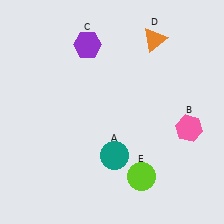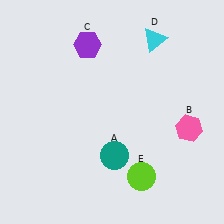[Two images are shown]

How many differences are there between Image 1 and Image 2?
There is 1 difference between the two images.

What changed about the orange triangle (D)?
In Image 1, D is orange. In Image 2, it changed to cyan.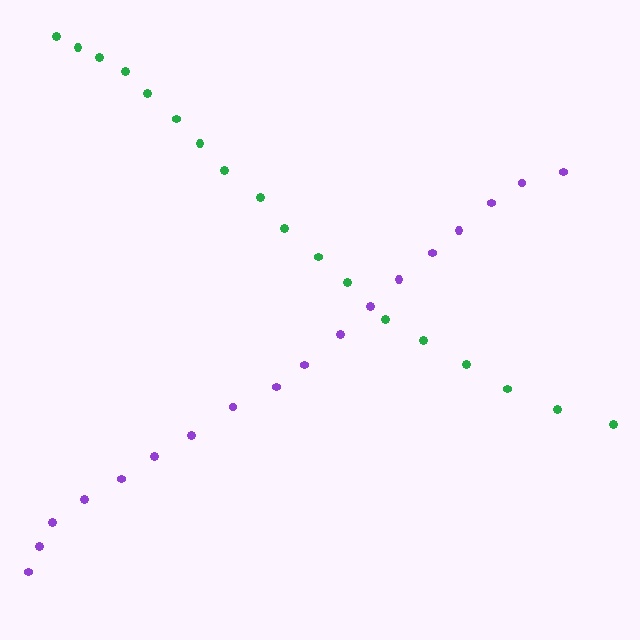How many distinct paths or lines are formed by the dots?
There are 2 distinct paths.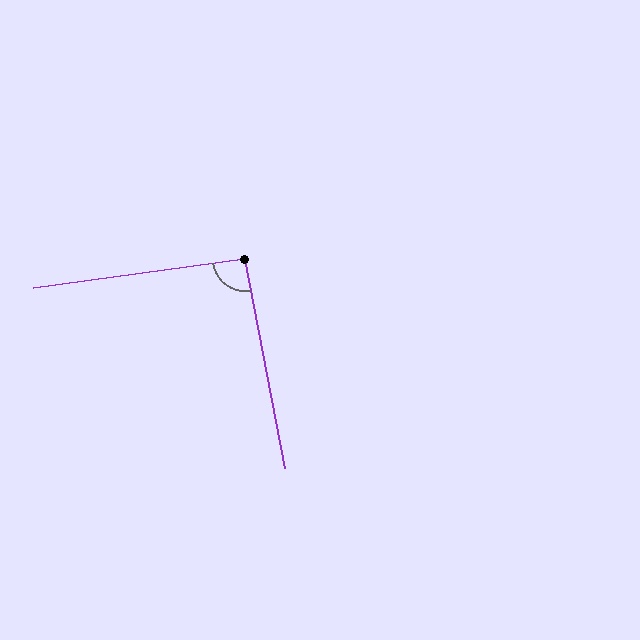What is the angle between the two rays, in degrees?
Approximately 93 degrees.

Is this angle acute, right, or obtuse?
It is approximately a right angle.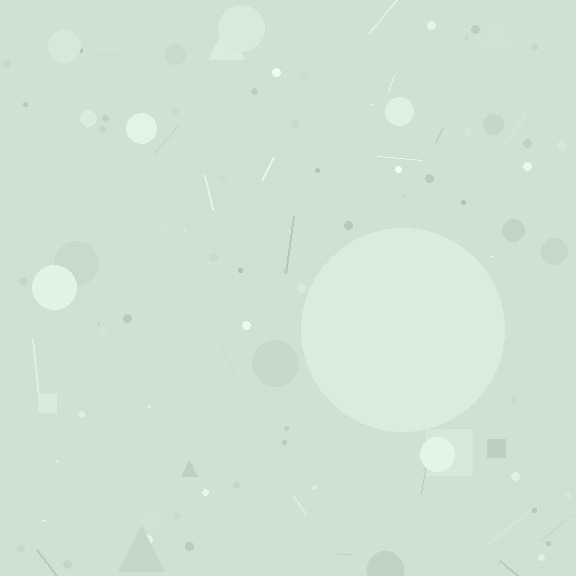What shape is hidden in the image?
A circle is hidden in the image.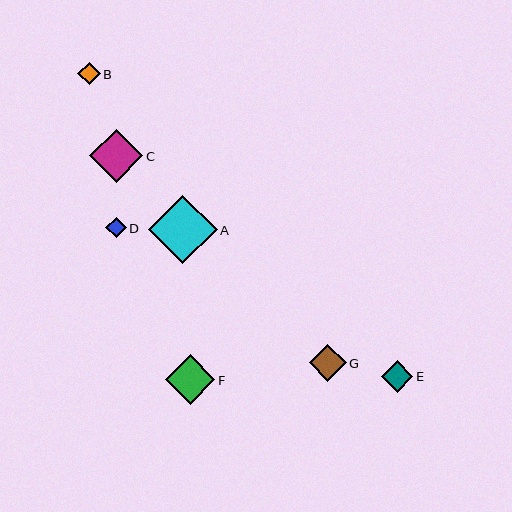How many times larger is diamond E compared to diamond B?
Diamond E is approximately 1.4 times the size of diamond B.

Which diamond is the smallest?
Diamond D is the smallest with a size of approximately 20 pixels.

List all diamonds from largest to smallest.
From largest to smallest: A, C, F, G, E, B, D.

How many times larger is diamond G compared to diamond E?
Diamond G is approximately 1.2 times the size of diamond E.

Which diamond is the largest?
Diamond A is the largest with a size of approximately 69 pixels.